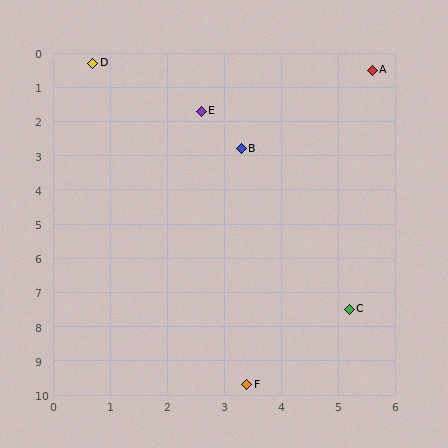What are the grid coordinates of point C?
Point C is at approximately (5.2, 7.5).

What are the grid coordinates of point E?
Point E is at approximately (2.6, 1.7).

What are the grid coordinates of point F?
Point F is at approximately (3.4, 9.7).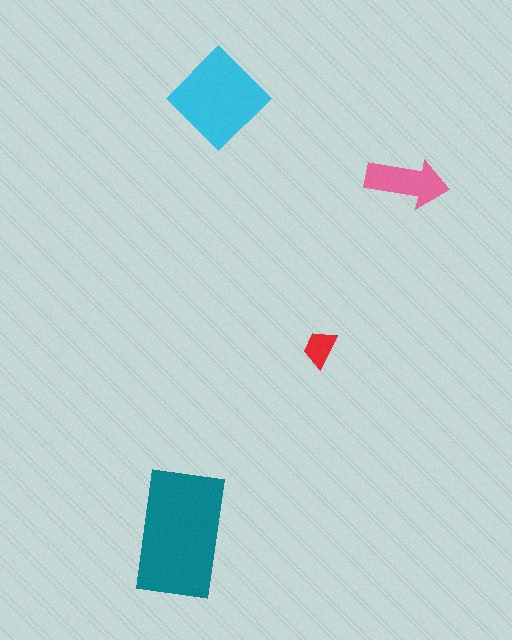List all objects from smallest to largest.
The red trapezoid, the pink arrow, the cyan diamond, the teal rectangle.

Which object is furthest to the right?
The pink arrow is rightmost.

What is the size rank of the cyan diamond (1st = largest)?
2nd.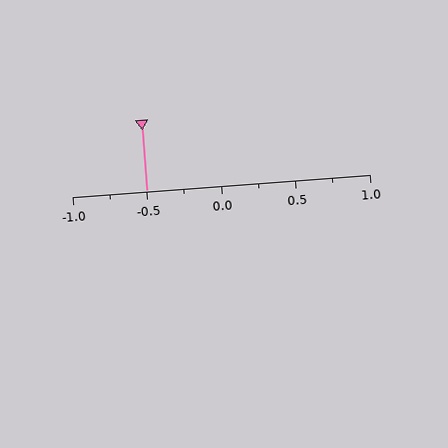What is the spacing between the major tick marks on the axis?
The major ticks are spaced 0.5 apart.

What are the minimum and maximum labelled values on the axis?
The axis runs from -1.0 to 1.0.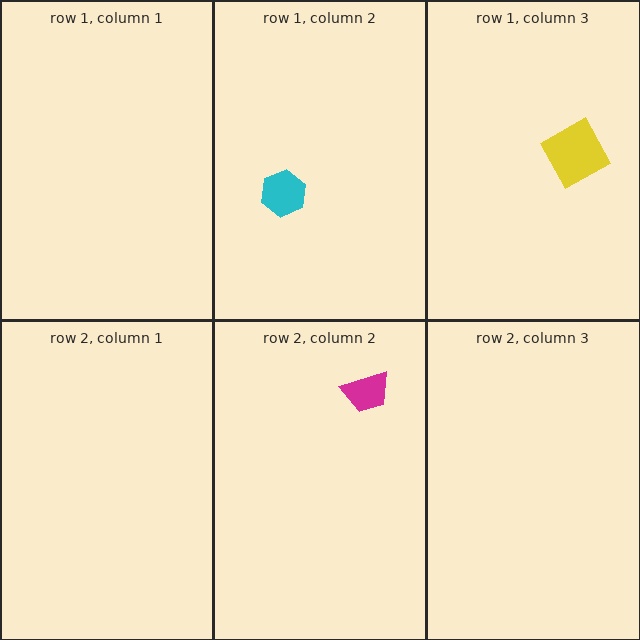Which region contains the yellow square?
The row 1, column 3 region.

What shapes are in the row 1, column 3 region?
The yellow square.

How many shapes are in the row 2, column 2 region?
1.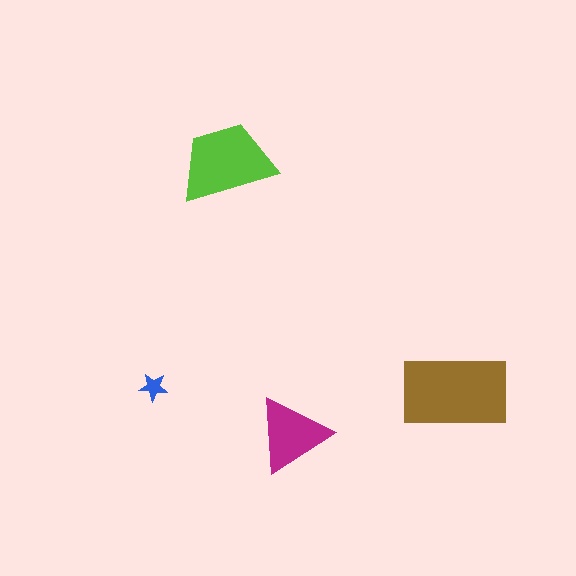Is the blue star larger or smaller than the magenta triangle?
Smaller.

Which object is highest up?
The lime trapezoid is topmost.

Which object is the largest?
The brown rectangle.